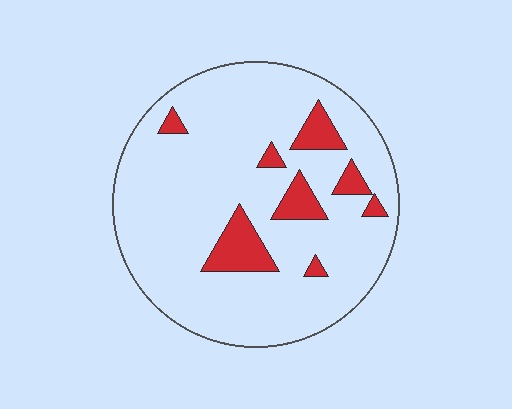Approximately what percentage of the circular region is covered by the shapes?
Approximately 15%.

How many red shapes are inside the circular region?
8.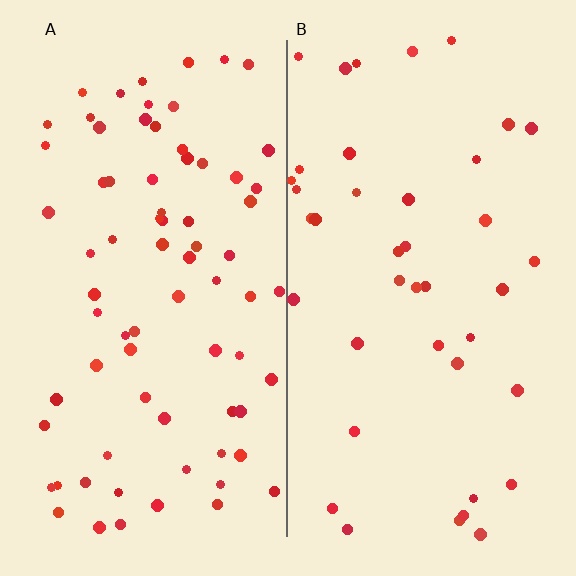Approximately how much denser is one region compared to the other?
Approximately 1.8× — region A over region B.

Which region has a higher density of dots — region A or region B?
A (the left).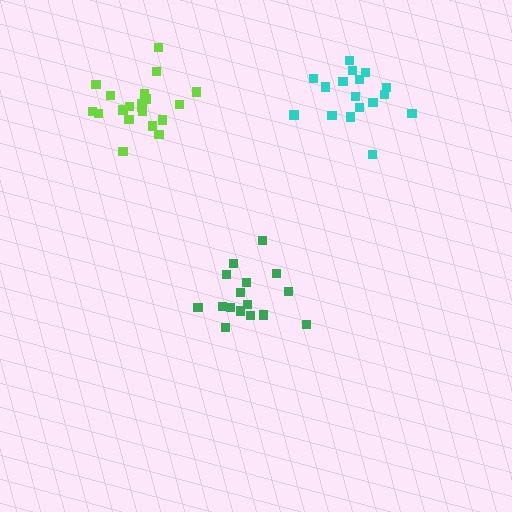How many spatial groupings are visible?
There are 3 spatial groupings.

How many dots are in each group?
Group 1: 17 dots, Group 2: 20 dots, Group 3: 16 dots (53 total).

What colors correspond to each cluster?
The clusters are colored: cyan, lime, green.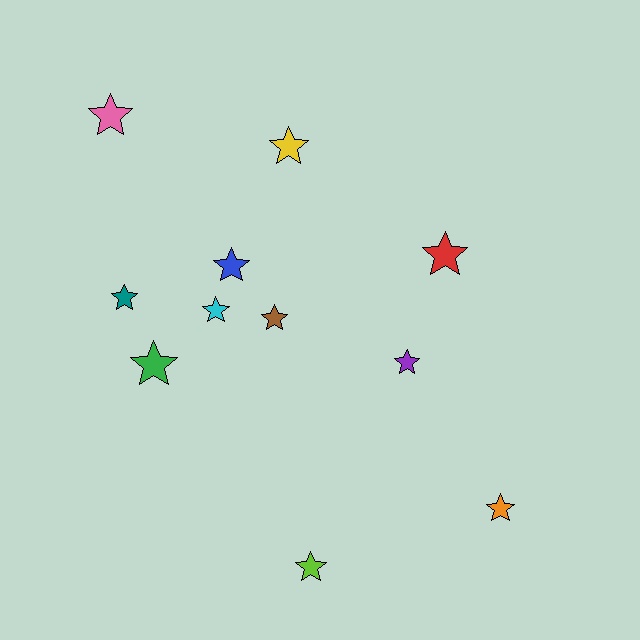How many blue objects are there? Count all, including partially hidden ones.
There is 1 blue object.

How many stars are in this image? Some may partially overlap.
There are 11 stars.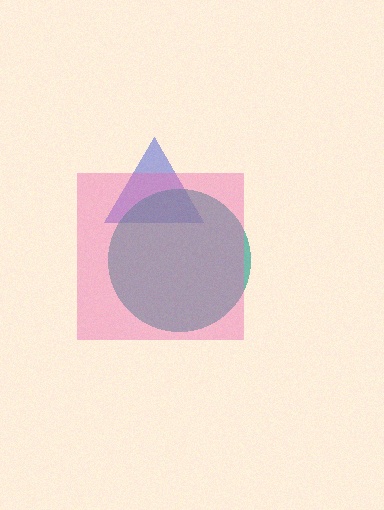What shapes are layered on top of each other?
The layered shapes are: a blue triangle, a teal circle, a pink square.